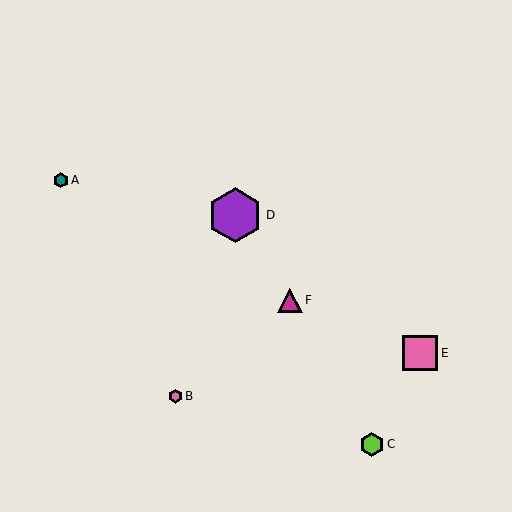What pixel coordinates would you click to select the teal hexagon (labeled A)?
Click at (61, 180) to select the teal hexagon A.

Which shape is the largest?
The purple hexagon (labeled D) is the largest.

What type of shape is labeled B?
Shape B is a pink hexagon.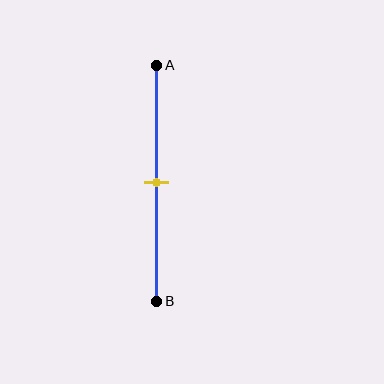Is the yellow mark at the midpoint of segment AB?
Yes, the mark is approximately at the midpoint.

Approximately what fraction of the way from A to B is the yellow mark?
The yellow mark is approximately 50% of the way from A to B.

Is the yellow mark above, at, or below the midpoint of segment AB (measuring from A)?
The yellow mark is approximately at the midpoint of segment AB.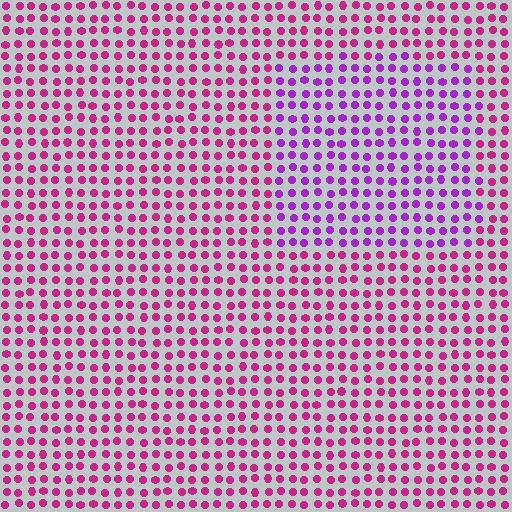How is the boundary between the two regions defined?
The boundary is defined purely by a slight shift in hue (about 36 degrees). Spacing, size, and orientation are identical on both sides.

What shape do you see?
I see a rectangle.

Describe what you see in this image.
The image is filled with small magenta elements in a uniform arrangement. A rectangle-shaped region is visible where the elements are tinted to a slightly different hue, forming a subtle color boundary.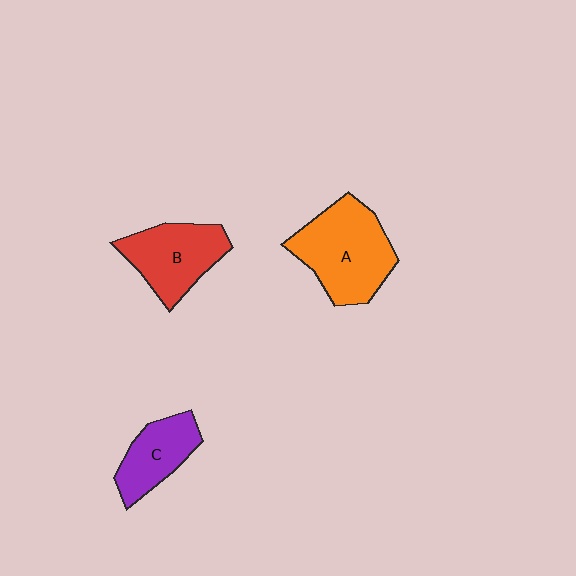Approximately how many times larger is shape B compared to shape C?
Approximately 1.3 times.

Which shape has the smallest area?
Shape C (purple).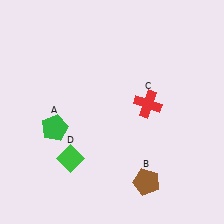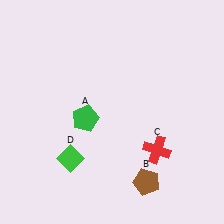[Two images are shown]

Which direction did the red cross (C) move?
The red cross (C) moved down.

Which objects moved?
The objects that moved are: the green pentagon (A), the red cross (C).